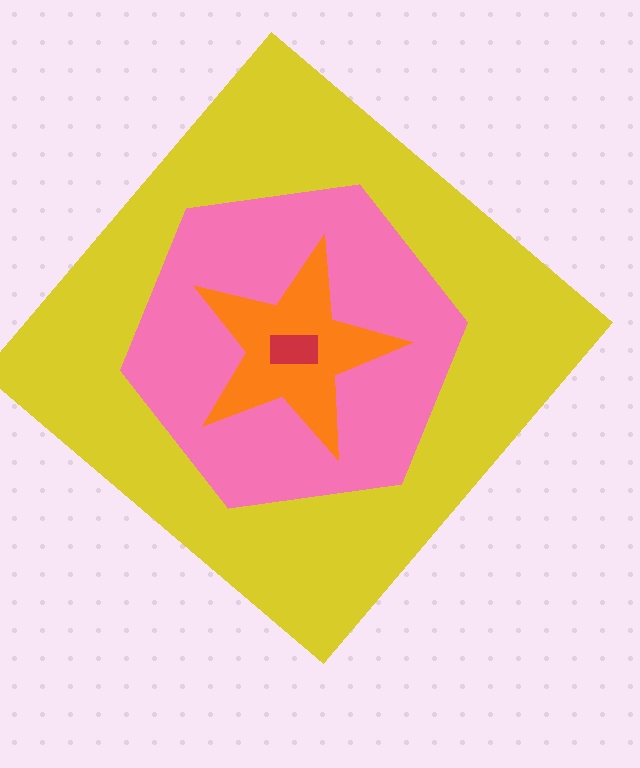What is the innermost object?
The red rectangle.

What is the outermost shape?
The yellow diamond.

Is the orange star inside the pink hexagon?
Yes.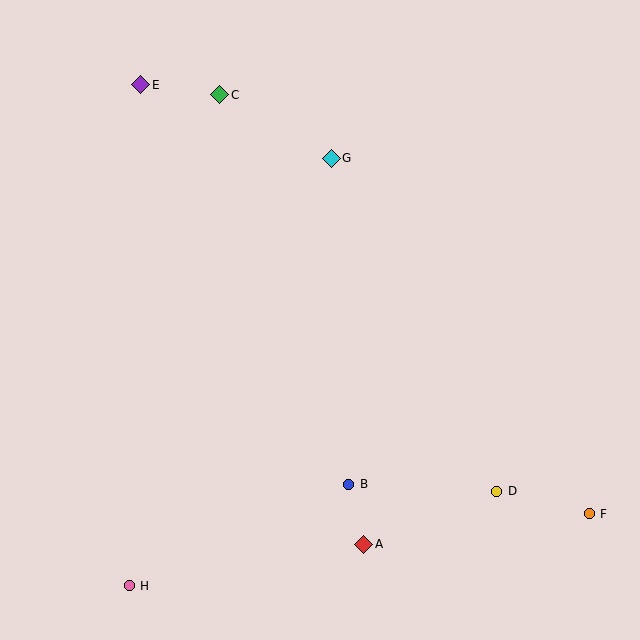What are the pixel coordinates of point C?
Point C is at (220, 95).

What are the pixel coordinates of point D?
Point D is at (497, 491).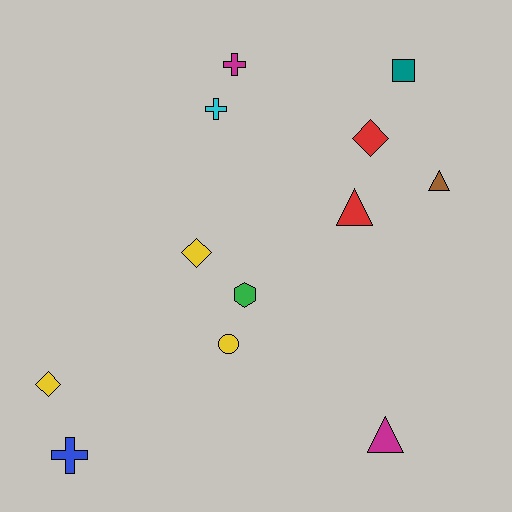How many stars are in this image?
There are no stars.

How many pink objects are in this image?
There are no pink objects.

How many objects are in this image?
There are 12 objects.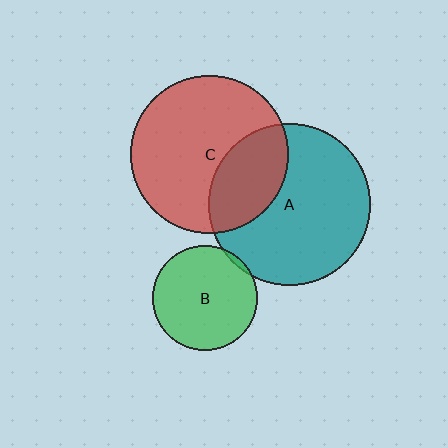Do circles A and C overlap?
Yes.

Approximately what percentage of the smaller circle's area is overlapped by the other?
Approximately 30%.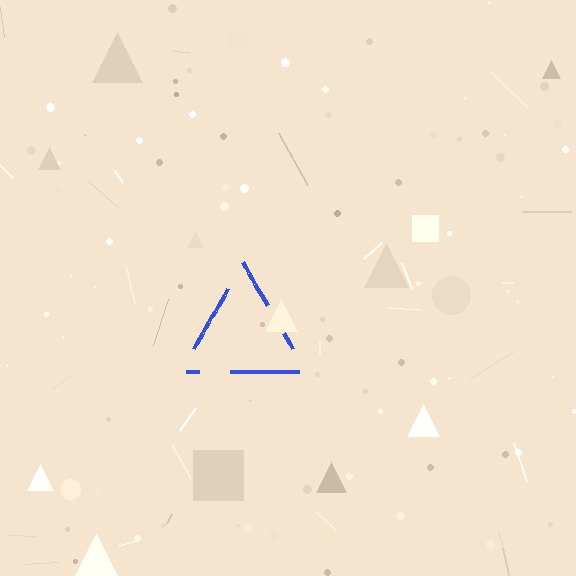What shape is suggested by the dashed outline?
The dashed outline suggests a triangle.